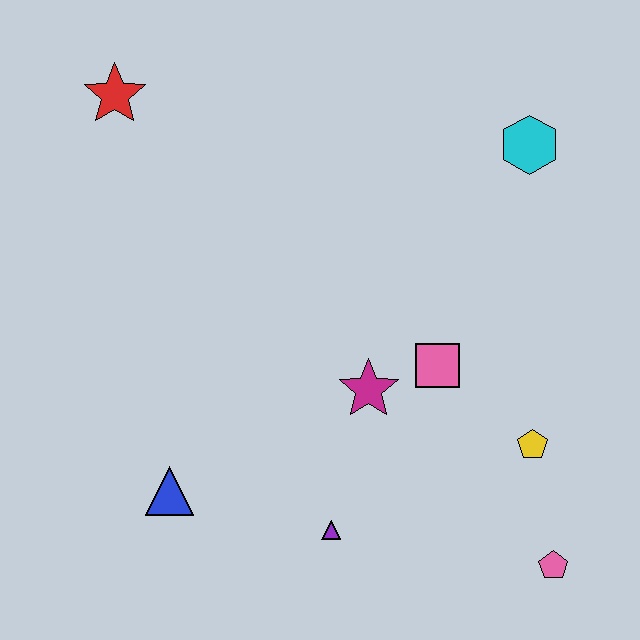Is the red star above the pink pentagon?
Yes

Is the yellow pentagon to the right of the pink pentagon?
No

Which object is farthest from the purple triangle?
The red star is farthest from the purple triangle.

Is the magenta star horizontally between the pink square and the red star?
Yes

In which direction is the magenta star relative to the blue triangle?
The magenta star is to the right of the blue triangle.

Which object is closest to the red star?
The magenta star is closest to the red star.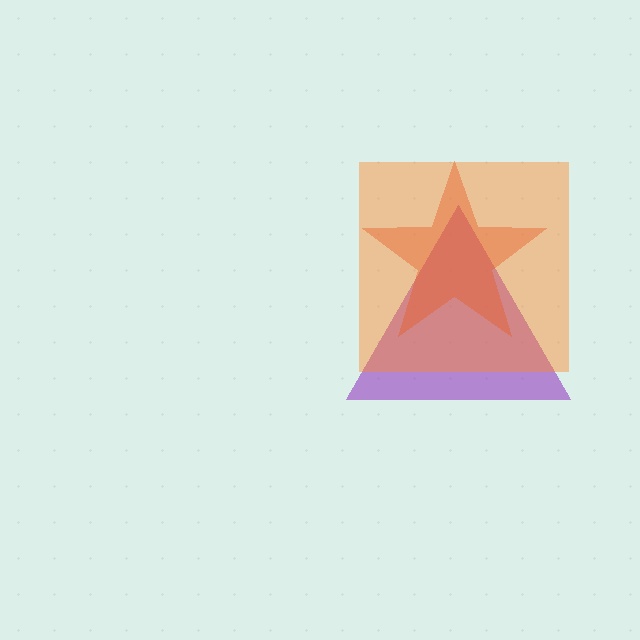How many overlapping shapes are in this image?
There are 3 overlapping shapes in the image.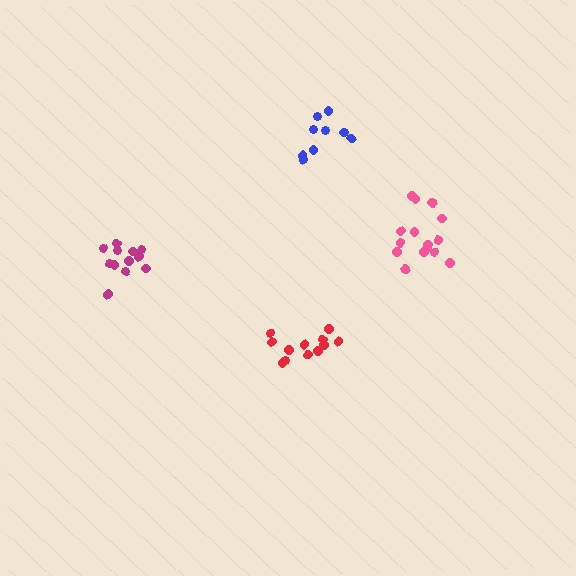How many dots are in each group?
Group 1: 15 dots, Group 2: 12 dots, Group 3: 12 dots, Group 4: 10 dots (49 total).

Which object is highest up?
The blue cluster is topmost.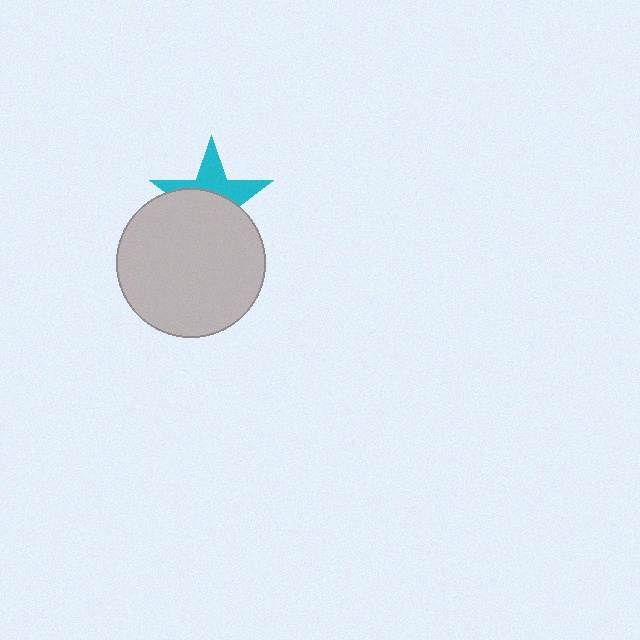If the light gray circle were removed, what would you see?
You would see the complete cyan star.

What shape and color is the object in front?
The object in front is a light gray circle.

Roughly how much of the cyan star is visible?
A small part of it is visible (roughly 43%).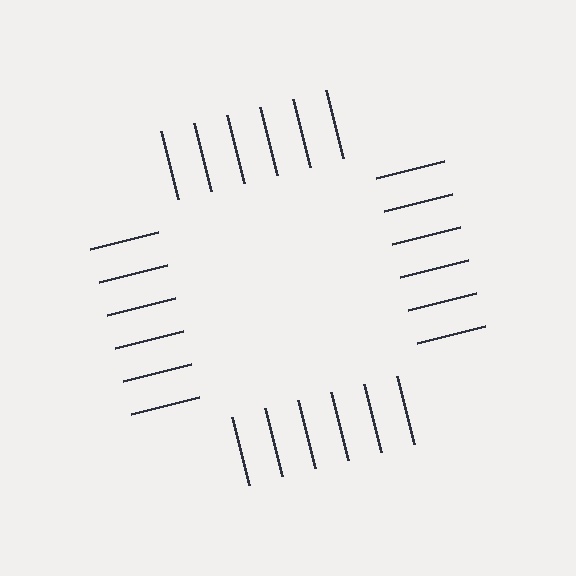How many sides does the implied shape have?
4 sides — the line-ends trace a square.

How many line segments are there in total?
24 — 6 along each of the 4 edges.